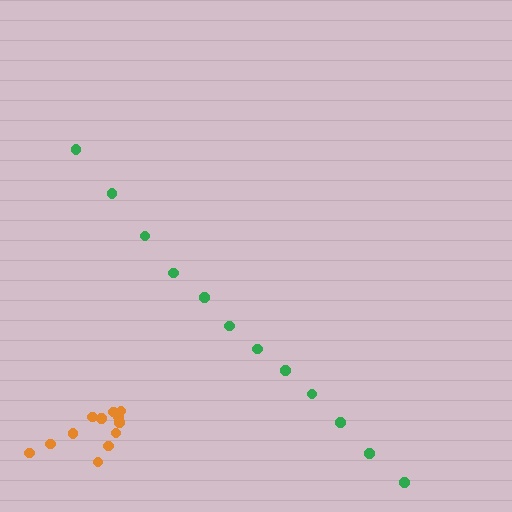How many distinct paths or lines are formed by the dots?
There are 2 distinct paths.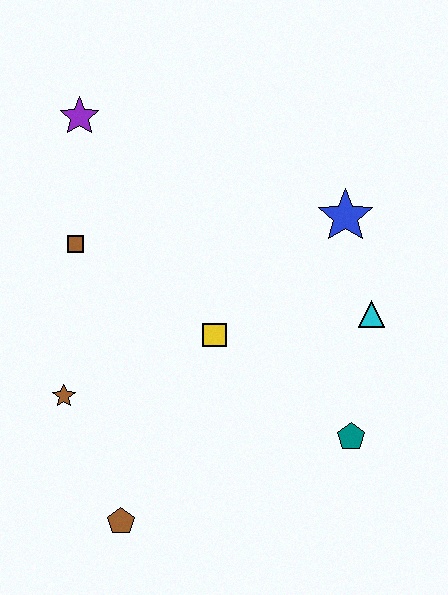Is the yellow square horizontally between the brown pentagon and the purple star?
No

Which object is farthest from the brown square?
The teal pentagon is farthest from the brown square.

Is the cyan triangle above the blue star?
No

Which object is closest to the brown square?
The purple star is closest to the brown square.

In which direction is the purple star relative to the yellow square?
The purple star is above the yellow square.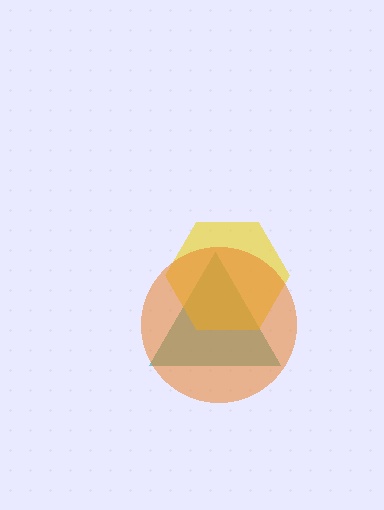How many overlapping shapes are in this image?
There are 3 overlapping shapes in the image.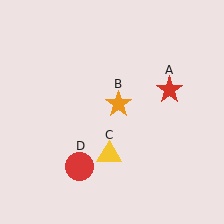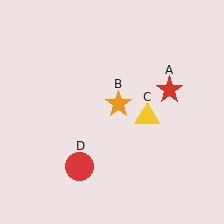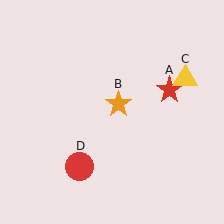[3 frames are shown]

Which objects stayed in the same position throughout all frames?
Red star (object A) and orange star (object B) and red circle (object D) remained stationary.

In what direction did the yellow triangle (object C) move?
The yellow triangle (object C) moved up and to the right.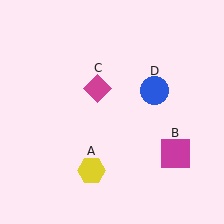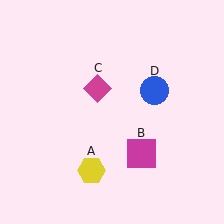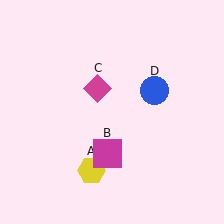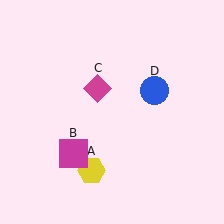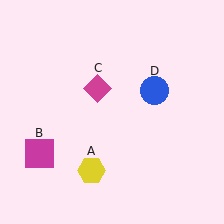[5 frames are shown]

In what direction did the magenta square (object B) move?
The magenta square (object B) moved left.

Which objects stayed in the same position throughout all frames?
Yellow hexagon (object A) and magenta diamond (object C) and blue circle (object D) remained stationary.